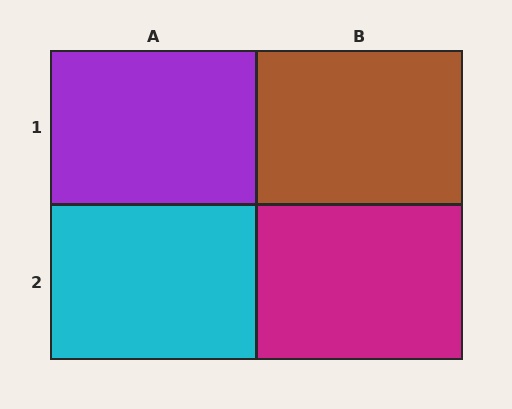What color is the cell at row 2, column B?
Magenta.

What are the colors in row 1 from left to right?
Purple, brown.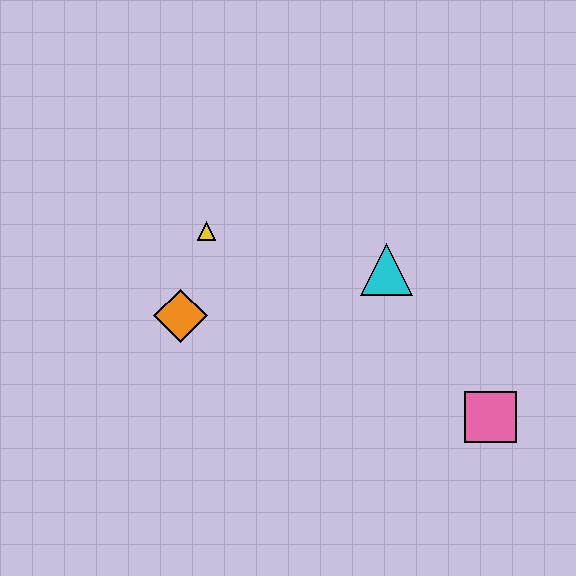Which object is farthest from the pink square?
The yellow triangle is farthest from the pink square.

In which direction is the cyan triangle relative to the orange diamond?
The cyan triangle is to the right of the orange diamond.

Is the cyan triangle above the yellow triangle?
No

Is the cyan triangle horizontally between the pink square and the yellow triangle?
Yes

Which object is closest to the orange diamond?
The yellow triangle is closest to the orange diamond.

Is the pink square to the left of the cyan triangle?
No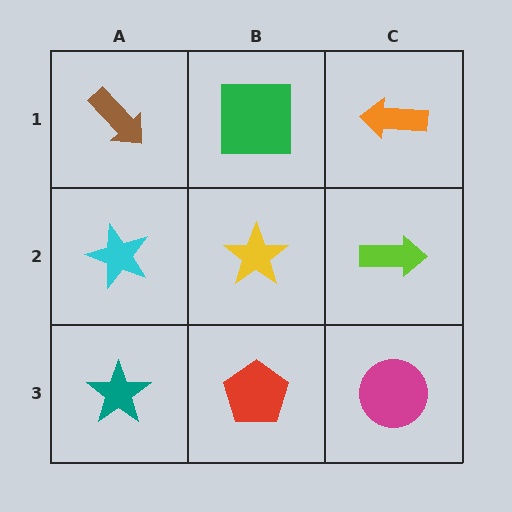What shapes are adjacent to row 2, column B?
A green square (row 1, column B), a red pentagon (row 3, column B), a cyan star (row 2, column A), a lime arrow (row 2, column C).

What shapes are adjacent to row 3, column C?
A lime arrow (row 2, column C), a red pentagon (row 3, column B).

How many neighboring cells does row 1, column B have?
3.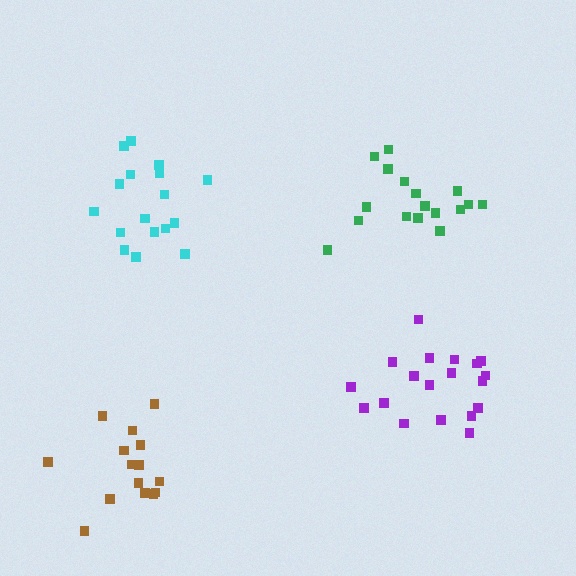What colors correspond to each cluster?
The clusters are colored: green, cyan, brown, purple.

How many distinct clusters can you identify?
There are 4 distinct clusters.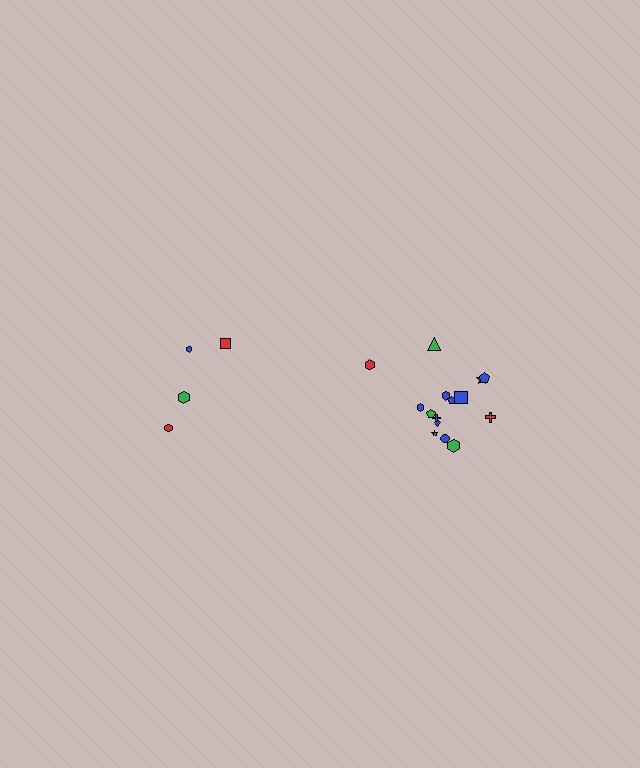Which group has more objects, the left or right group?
The right group.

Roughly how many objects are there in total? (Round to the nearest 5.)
Roughly 20 objects in total.